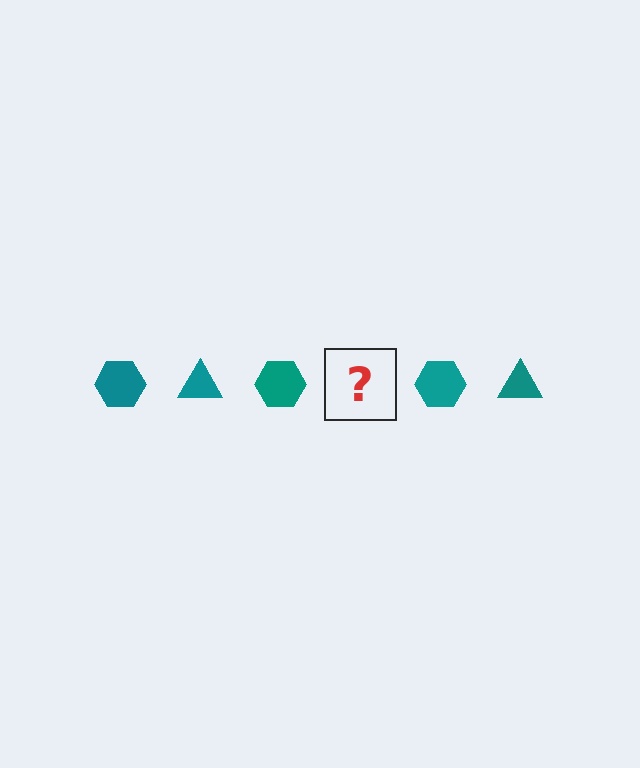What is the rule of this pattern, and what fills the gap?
The rule is that the pattern cycles through hexagon, triangle shapes in teal. The gap should be filled with a teal triangle.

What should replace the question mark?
The question mark should be replaced with a teal triangle.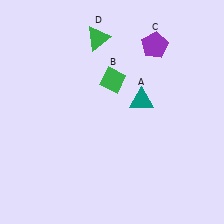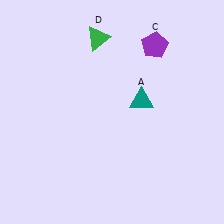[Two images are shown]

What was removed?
The green diamond (B) was removed in Image 2.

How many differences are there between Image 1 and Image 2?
There is 1 difference between the two images.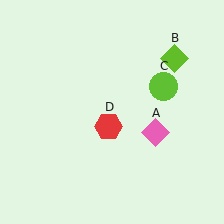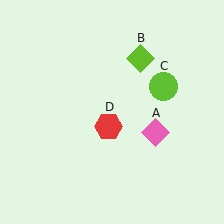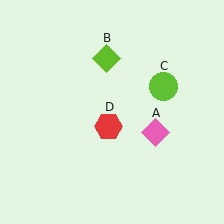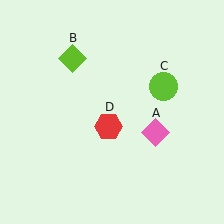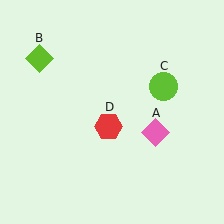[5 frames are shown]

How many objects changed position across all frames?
1 object changed position: lime diamond (object B).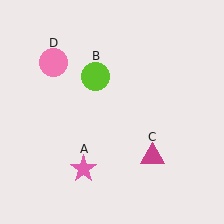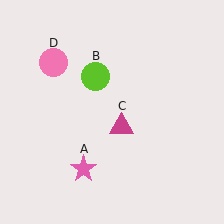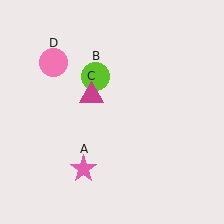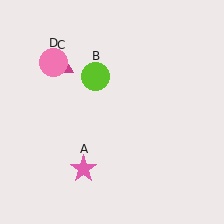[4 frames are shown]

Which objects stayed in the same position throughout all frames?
Pink star (object A) and lime circle (object B) and pink circle (object D) remained stationary.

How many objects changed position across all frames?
1 object changed position: magenta triangle (object C).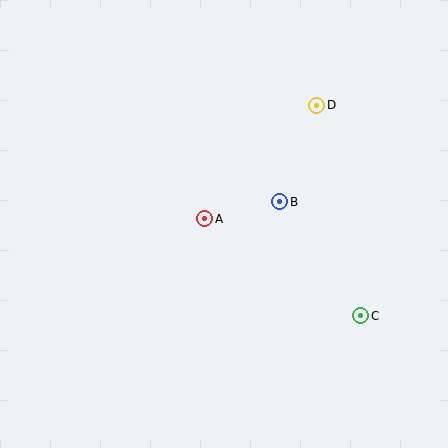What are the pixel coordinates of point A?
Point A is at (205, 219).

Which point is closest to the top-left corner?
Point A is closest to the top-left corner.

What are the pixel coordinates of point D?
Point D is at (317, 105).